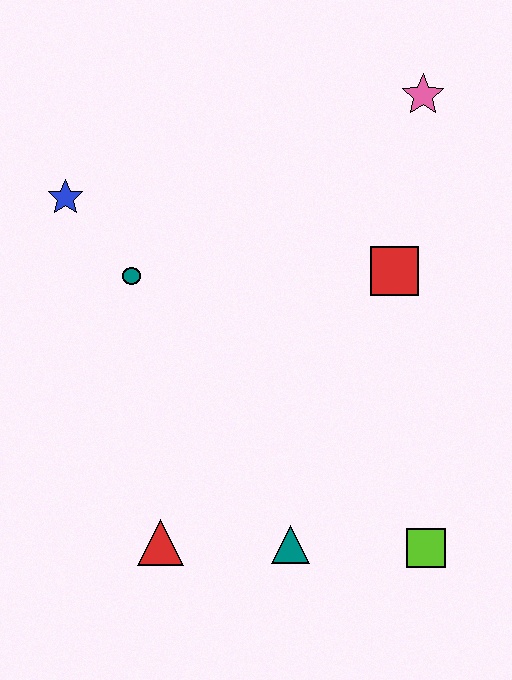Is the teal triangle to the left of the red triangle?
No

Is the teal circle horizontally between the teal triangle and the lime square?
No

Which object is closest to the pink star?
The red square is closest to the pink star.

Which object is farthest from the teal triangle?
The pink star is farthest from the teal triangle.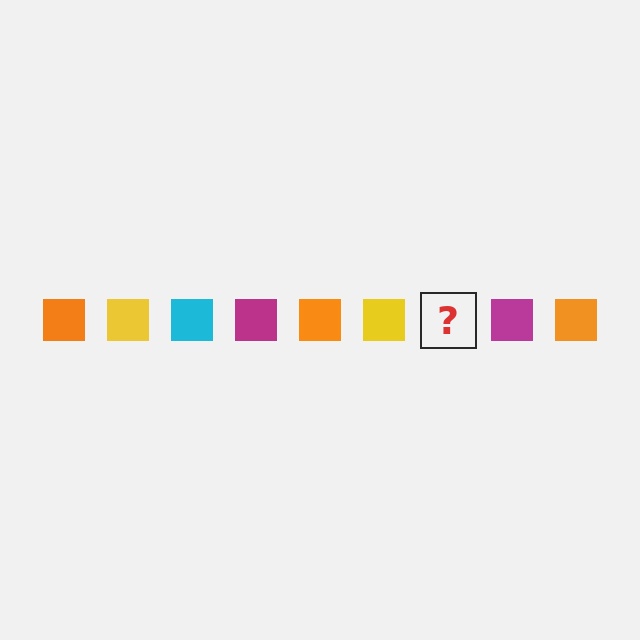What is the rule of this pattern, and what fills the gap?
The rule is that the pattern cycles through orange, yellow, cyan, magenta squares. The gap should be filled with a cyan square.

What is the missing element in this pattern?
The missing element is a cyan square.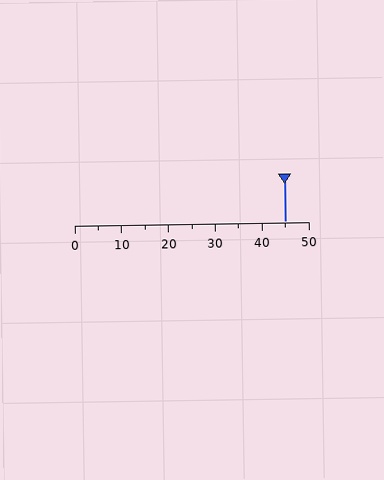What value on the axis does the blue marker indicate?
The marker indicates approximately 45.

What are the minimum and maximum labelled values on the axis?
The axis runs from 0 to 50.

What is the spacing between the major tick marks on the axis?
The major ticks are spaced 10 apart.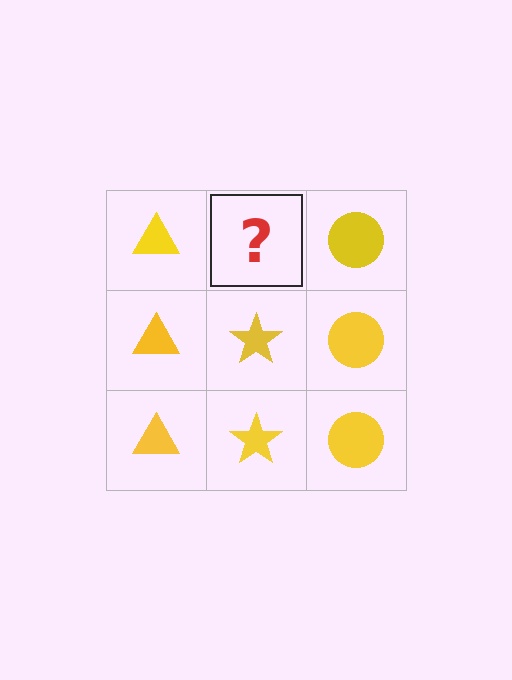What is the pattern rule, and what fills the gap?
The rule is that each column has a consistent shape. The gap should be filled with a yellow star.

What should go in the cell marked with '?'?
The missing cell should contain a yellow star.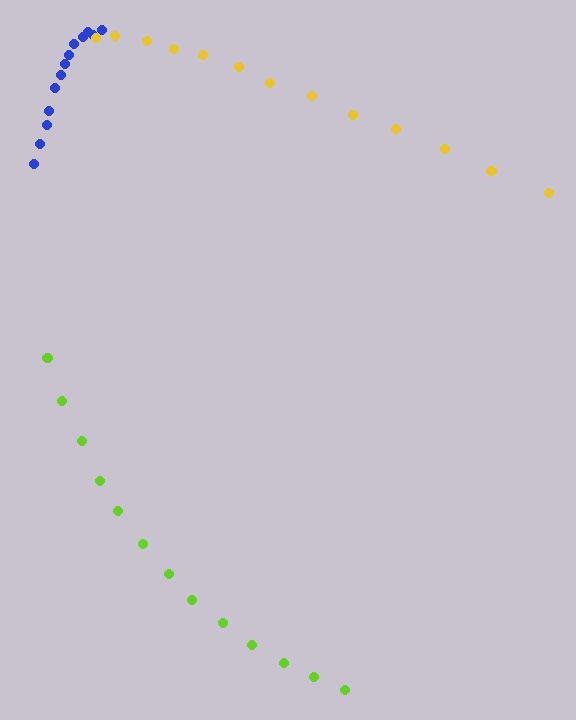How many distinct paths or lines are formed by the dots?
There are 3 distinct paths.